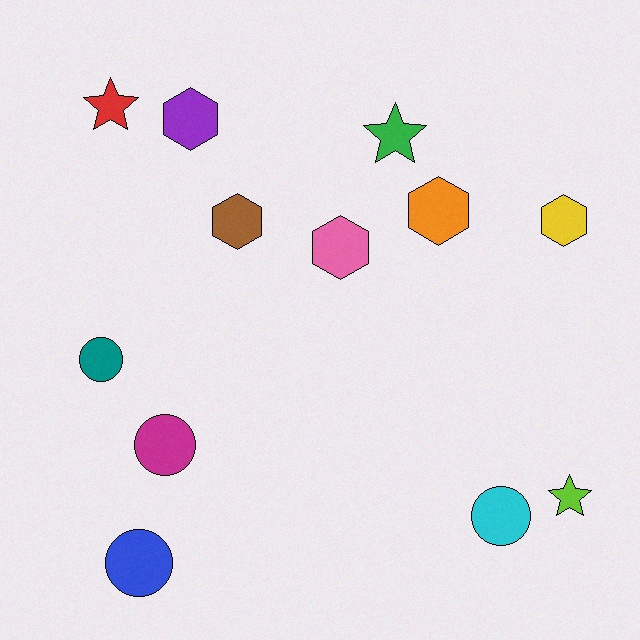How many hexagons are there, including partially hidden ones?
There are 5 hexagons.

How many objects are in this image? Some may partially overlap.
There are 12 objects.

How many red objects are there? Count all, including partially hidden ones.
There is 1 red object.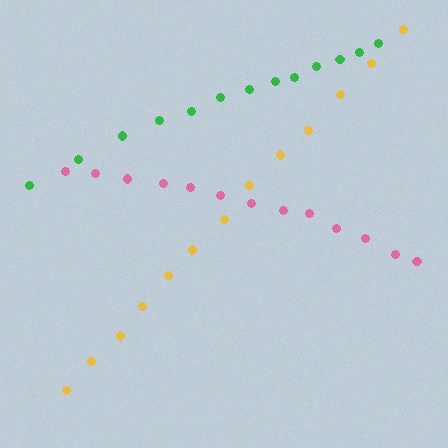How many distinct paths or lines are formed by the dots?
There are 3 distinct paths.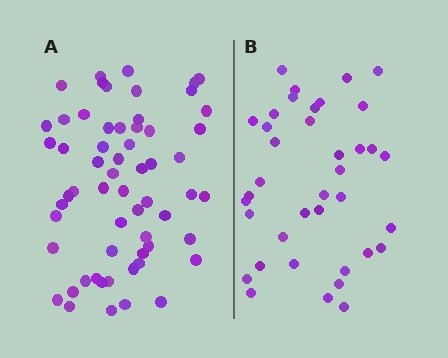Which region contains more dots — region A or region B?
Region A (the left region) has more dots.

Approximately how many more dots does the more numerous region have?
Region A has approximately 20 more dots than region B.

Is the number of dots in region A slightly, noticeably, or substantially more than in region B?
Region A has substantially more. The ratio is roughly 1.6 to 1.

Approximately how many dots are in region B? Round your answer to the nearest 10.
About 40 dots. (The exact count is 38, which rounds to 40.)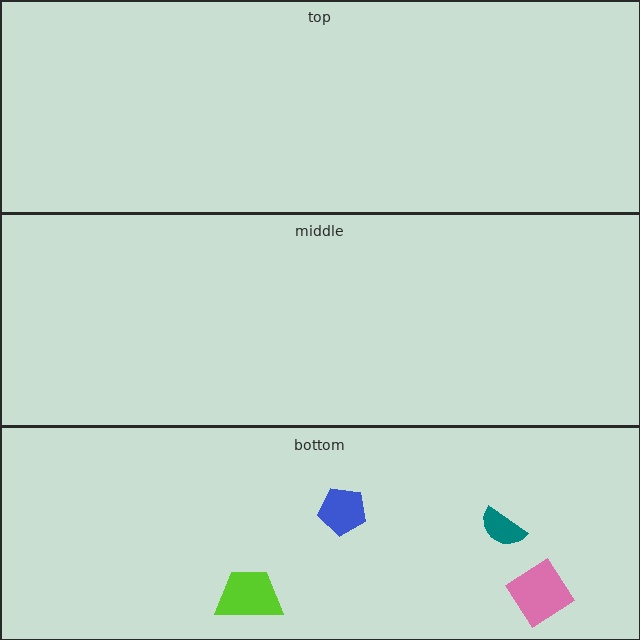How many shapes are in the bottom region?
4.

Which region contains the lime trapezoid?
The bottom region.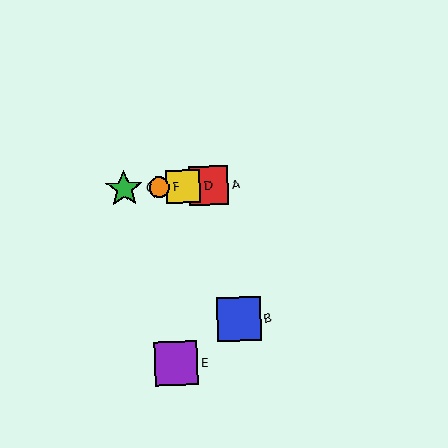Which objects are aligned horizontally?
Objects A, C, D, F are aligned horizontally.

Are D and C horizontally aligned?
Yes, both are at y≈186.